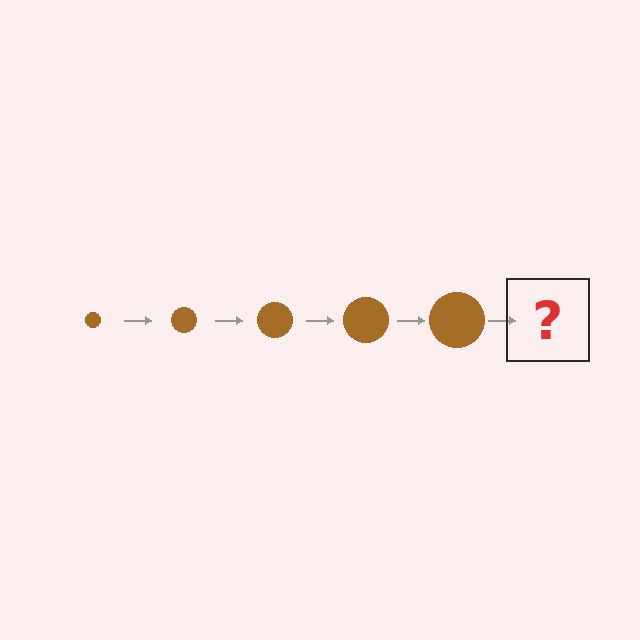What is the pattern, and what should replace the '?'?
The pattern is that the circle gets progressively larger each step. The '?' should be a brown circle, larger than the previous one.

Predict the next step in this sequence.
The next step is a brown circle, larger than the previous one.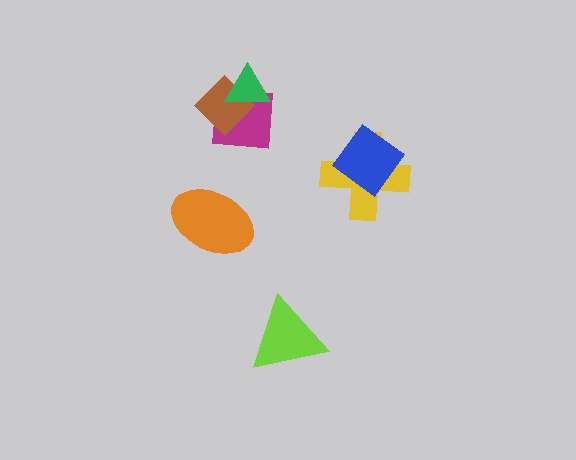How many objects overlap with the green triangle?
2 objects overlap with the green triangle.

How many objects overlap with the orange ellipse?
0 objects overlap with the orange ellipse.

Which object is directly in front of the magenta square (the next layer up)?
The brown diamond is directly in front of the magenta square.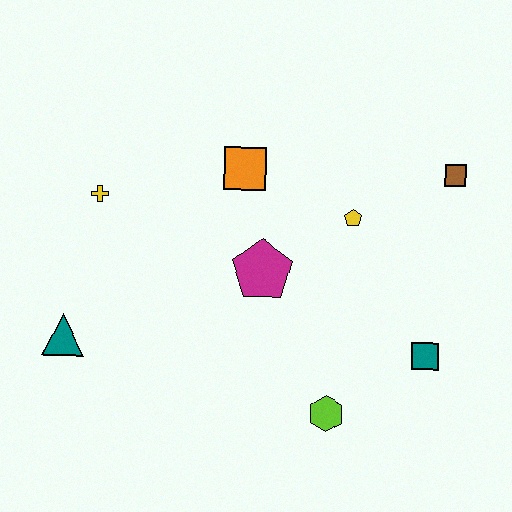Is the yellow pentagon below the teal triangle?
No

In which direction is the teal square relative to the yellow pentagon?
The teal square is below the yellow pentagon.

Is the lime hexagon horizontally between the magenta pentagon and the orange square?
No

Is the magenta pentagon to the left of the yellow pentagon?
Yes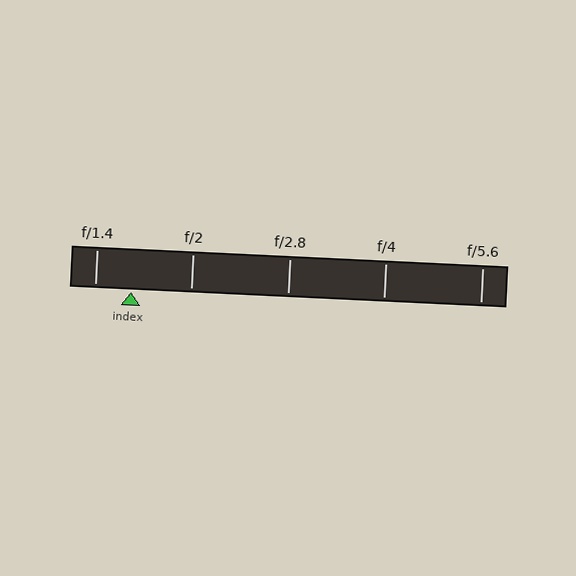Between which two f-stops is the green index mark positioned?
The index mark is between f/1.4 and f/2.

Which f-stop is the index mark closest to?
The index mark is closest to f/1.4.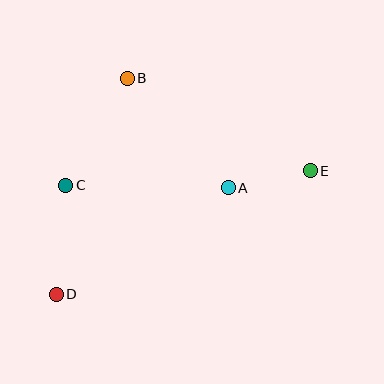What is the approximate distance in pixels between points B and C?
The distance between B and C is approximately 123 pixels.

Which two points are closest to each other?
Points A and E are closest to each other.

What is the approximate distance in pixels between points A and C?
The distance between A and C is approximately 162 pixels.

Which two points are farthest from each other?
Points D and E are farthest from each other.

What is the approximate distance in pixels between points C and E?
The distance between C and E is approximately 245 pixels.